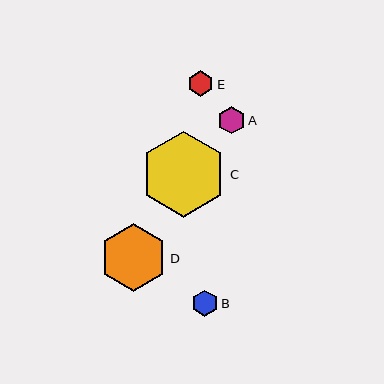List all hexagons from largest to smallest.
From largest to smallest: C, D, A, B, E.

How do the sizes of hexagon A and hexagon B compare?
Hexagon A and hexagon B are approximately the same size.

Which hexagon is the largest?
Hexagon C is the largest with a size of approximately 86 pixels.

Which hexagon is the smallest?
Hexagon E is the smallest with a size of approximately 26 pixels.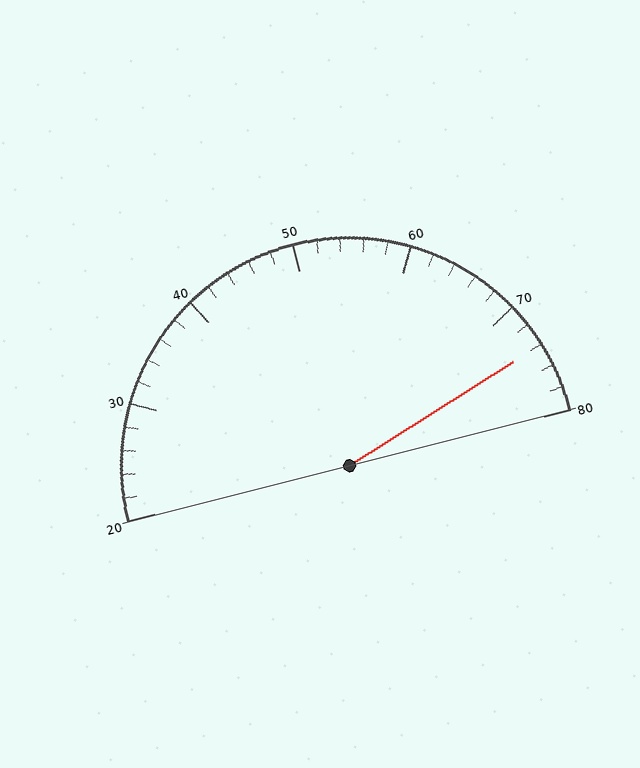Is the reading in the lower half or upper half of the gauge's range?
The reading is in the upper half of the range (20 to 80).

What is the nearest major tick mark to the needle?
The nearest major tick mark is 70.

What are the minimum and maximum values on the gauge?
The gauge ranges from 20 to 80.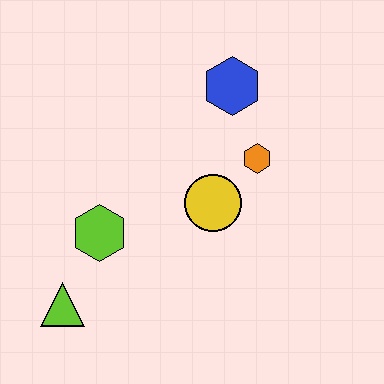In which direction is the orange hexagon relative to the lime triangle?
The orange hexagon is to the right of the lime triangle.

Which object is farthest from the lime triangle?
The blue hexagon is farthest from the lime triangle.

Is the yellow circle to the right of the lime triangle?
Yes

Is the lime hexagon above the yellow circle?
No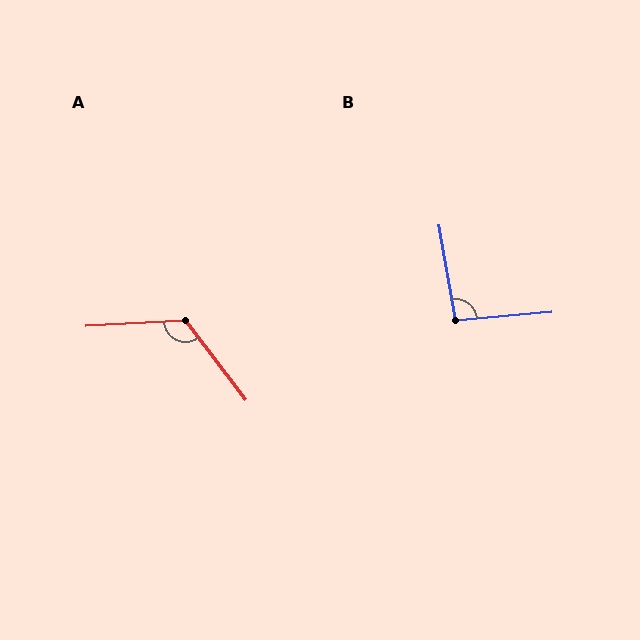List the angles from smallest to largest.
B (94°), A (124°).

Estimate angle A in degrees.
Approximately 124 degrees.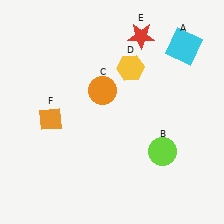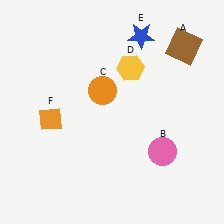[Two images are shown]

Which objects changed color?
A changed from cyan to brown. B changed from lime to pink. E changed from red to blue.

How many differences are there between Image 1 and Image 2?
There are 3 differences between the two images.